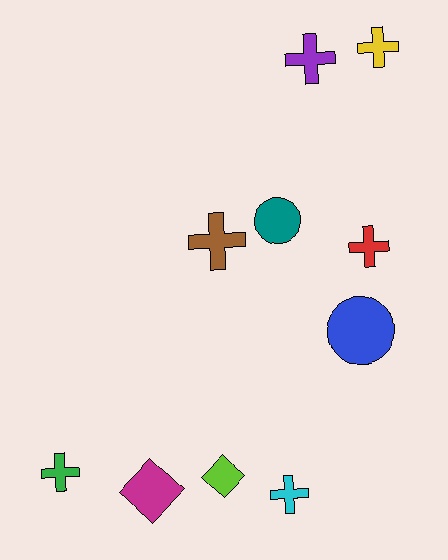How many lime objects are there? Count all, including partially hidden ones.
There is 1 lime object.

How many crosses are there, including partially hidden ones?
There are 6 crosses.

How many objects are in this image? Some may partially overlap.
There are 10 objects.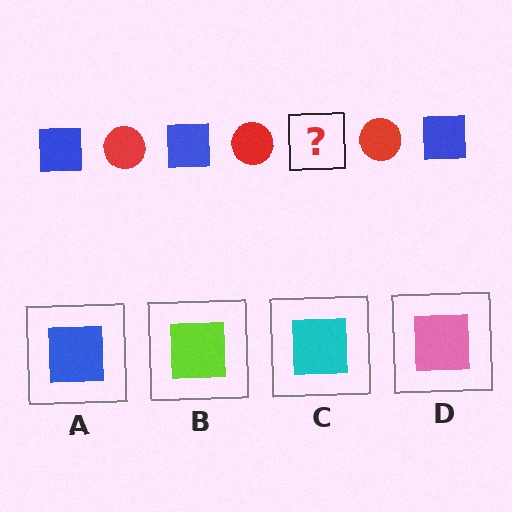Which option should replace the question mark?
Option A.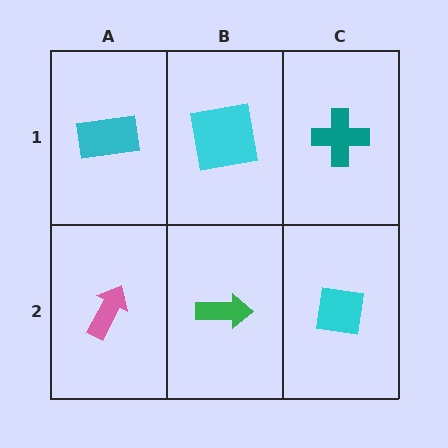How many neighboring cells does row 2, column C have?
2.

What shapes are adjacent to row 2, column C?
A teal cross (row 1, column C), a green arrow (row 2, column B).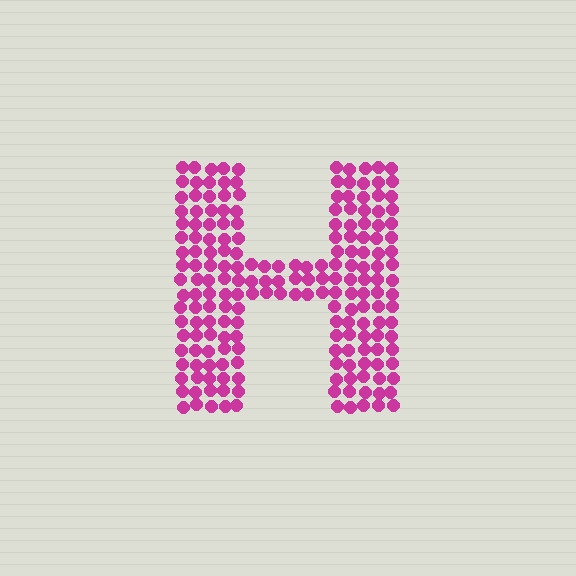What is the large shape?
The large shape is the letter H.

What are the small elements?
The small elements are circles.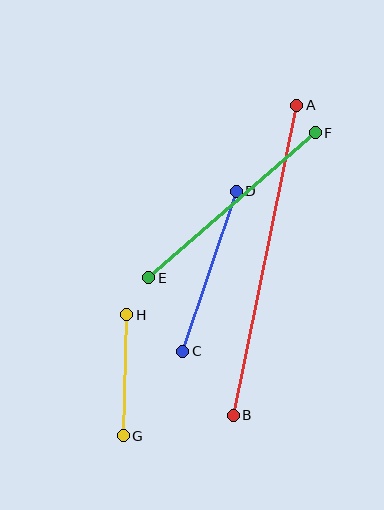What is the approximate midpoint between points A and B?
The midpoint is at approximately (265, 260) pixels.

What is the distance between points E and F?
The distance is approximately 221 pixels.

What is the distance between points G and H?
The distance is approximately 121 pixels.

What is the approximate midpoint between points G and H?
The midpoint is at approximately (125, 375) pixels.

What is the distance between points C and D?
The distance is approximately 169 pixels.